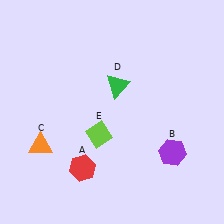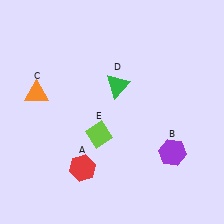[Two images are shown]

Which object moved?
The orange triangle (C) moved up.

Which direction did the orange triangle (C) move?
The orange triangle (C) moved up.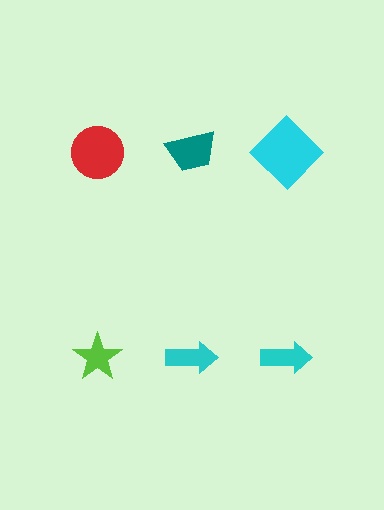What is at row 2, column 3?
A cyan arrow.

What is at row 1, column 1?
A red circle.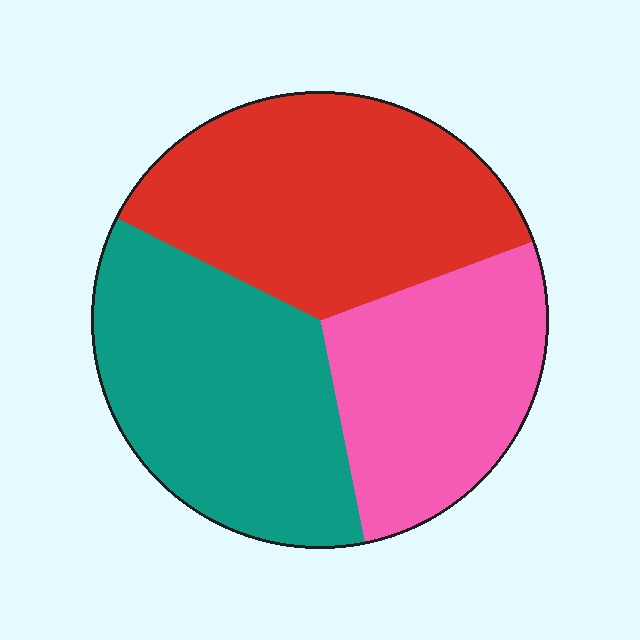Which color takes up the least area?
Pink, at roughly 25%.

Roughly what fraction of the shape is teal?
Teal takes up about three eighths (3/8) of the shape.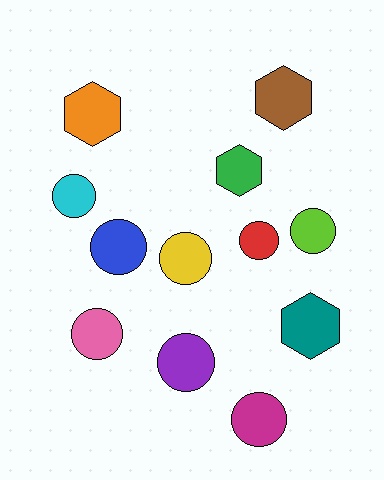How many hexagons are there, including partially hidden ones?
There are 4 hexagons.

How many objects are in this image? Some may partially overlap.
There are 12 objects.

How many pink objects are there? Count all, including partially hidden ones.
There is 1 pink object.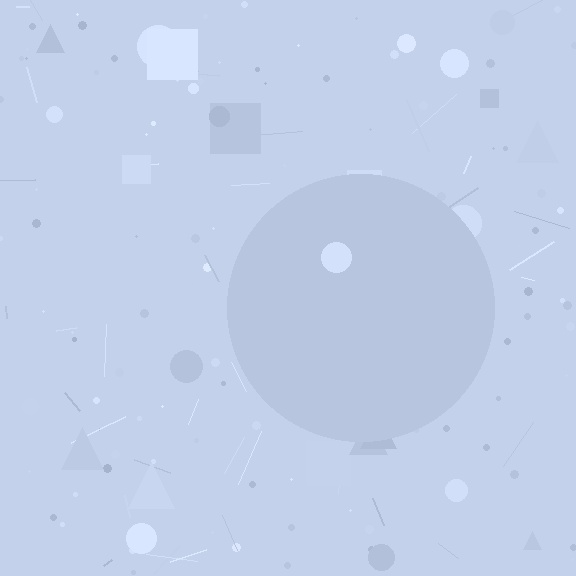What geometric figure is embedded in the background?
A circle is embedded in the background.